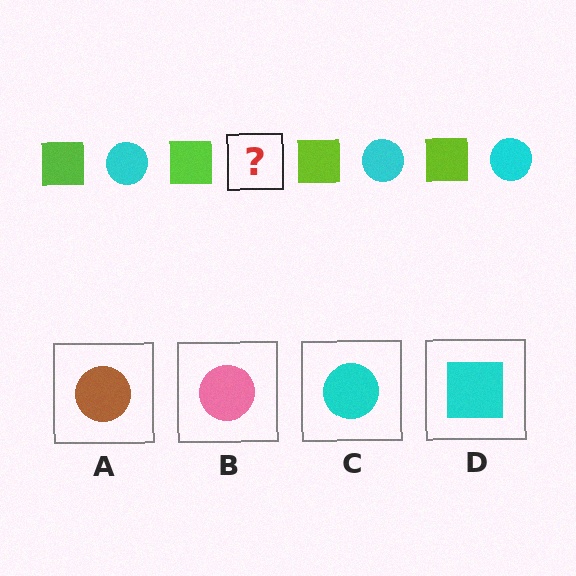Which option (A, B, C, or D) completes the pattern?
C.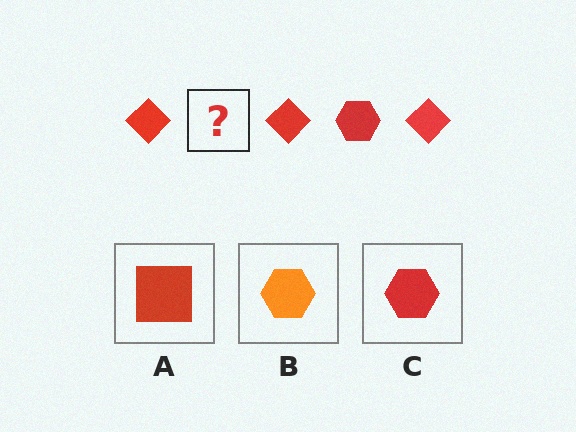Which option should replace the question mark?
Option C.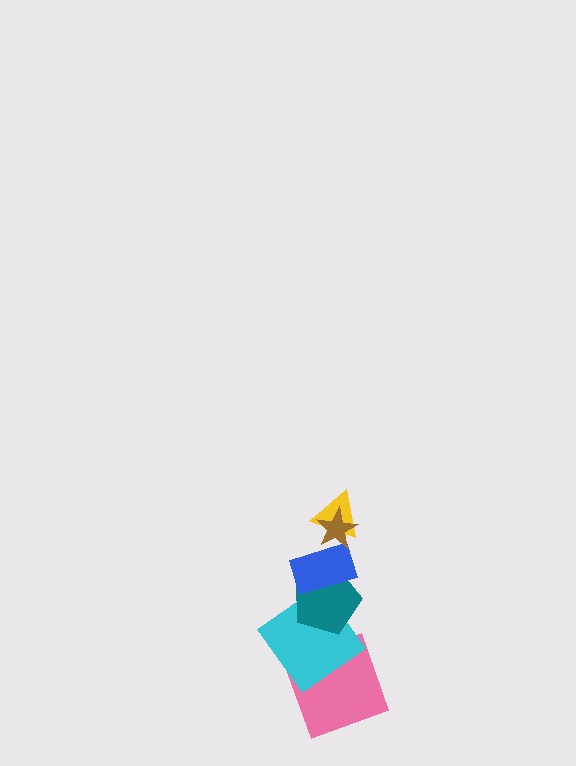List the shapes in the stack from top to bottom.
From top to bottom: the brown star, the yellow triangle, the blue rectangle, the teal pentagon, the cyan diamond, the pink square.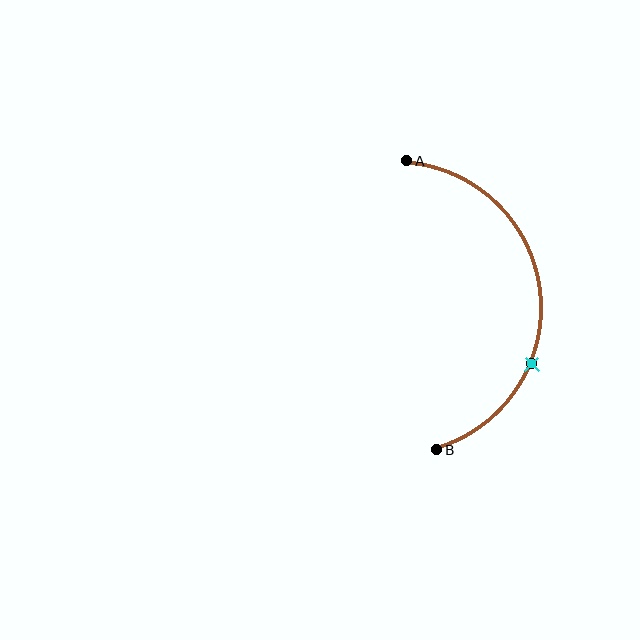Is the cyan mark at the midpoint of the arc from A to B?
No. The cyan mark lies on the arc but is closer to endpoint B. The arc midpoint would be at the point on the curve equidistant along the arc from both A and B.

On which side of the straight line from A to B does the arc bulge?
The arc bulges to the right of the straight line connecting A and B.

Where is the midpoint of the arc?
The arc midpoint is the point on the curve farthest from the straight line joining A and B. It sits to the right of that line.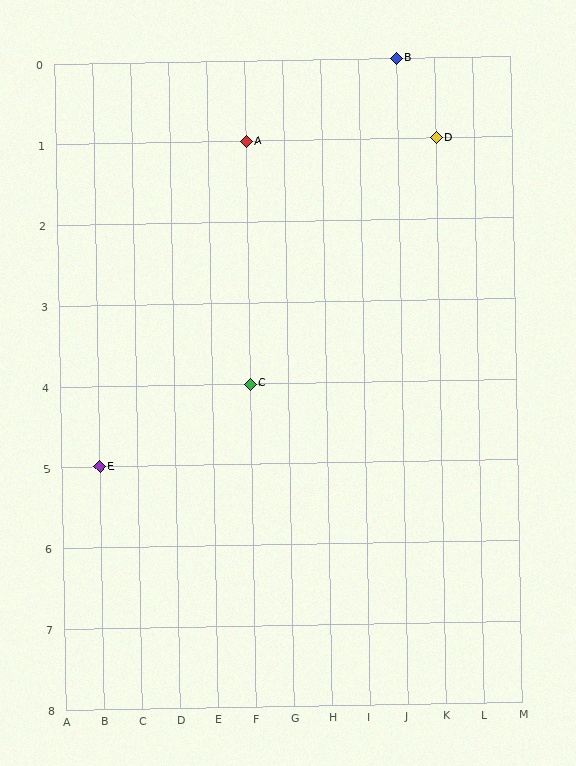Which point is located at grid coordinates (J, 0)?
Point B is at (J, 0).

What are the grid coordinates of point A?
Point A is at grid coordinates (F, 1).